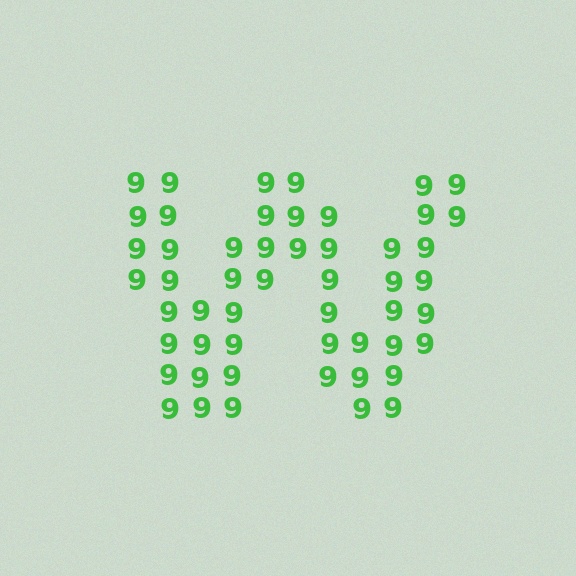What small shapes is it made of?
It is made of small digit 9's.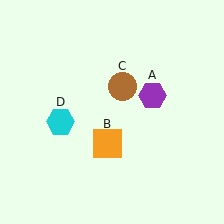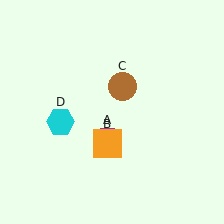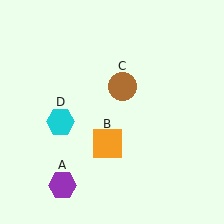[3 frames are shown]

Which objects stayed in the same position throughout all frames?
Orange square (object B) and brown circle (object C) and cyan hexagon (object D) remained stationary.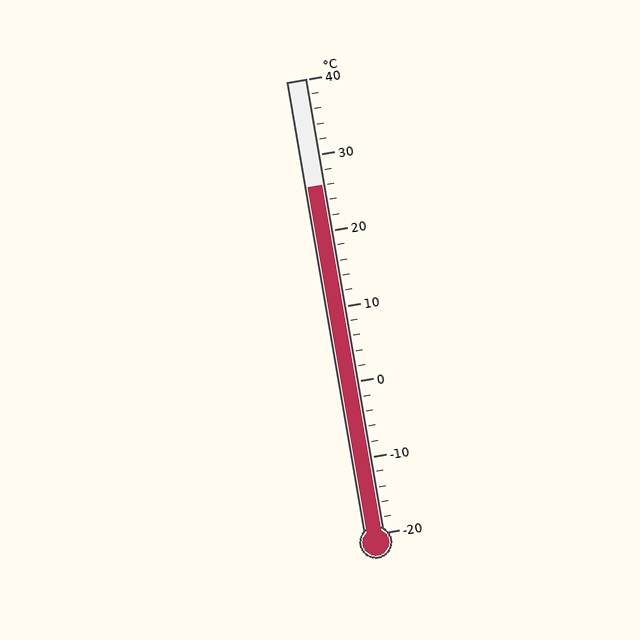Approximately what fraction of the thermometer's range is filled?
The thermometer is filled to approximately 75% of its range.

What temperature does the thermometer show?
The thermometer shows approximately 26°C.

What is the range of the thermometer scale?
The thermometer scale ranges from -20°C to 40°C.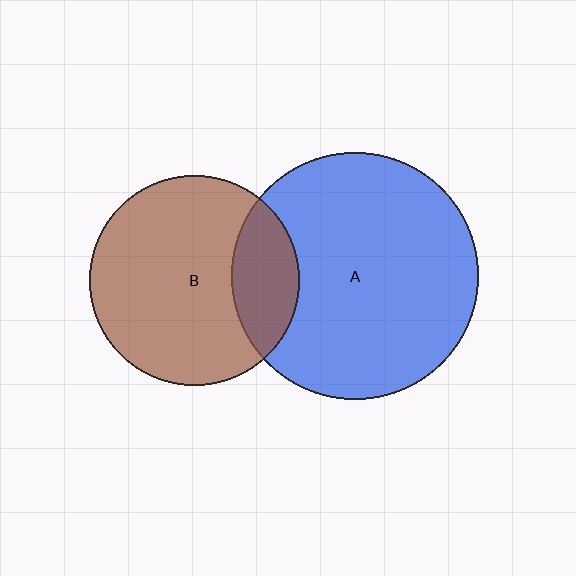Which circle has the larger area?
Circle A (blue).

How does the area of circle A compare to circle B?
Approximately 1.4 times.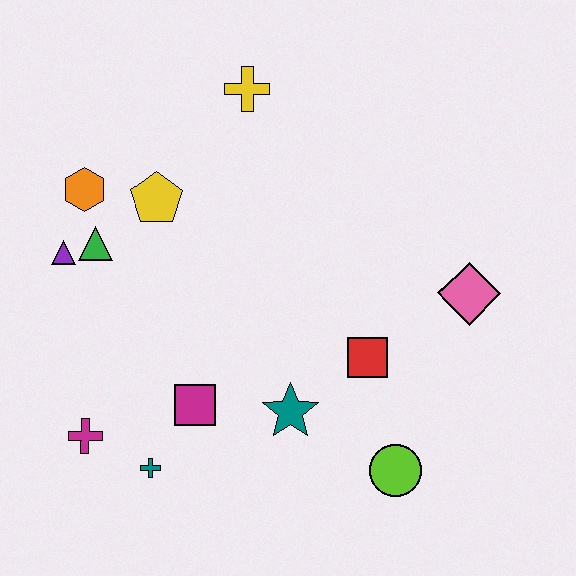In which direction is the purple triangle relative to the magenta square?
The purple triangle is above the magenta square.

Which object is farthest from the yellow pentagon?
The lime circle is farthest from the yellow pentagon.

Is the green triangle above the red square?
Yes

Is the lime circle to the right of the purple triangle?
Yes